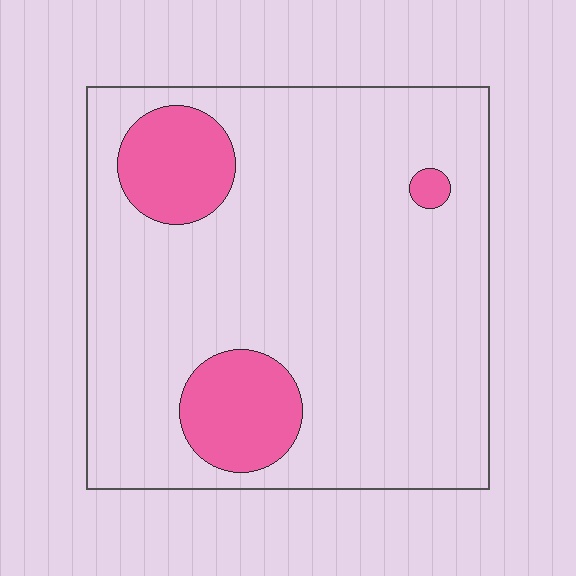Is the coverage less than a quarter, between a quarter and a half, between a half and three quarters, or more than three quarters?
Less than a quarter.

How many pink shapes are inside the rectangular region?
3.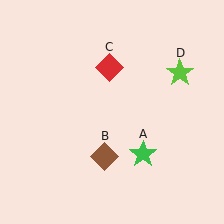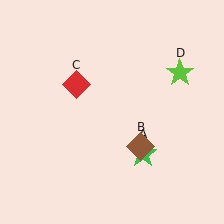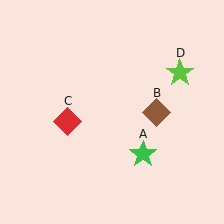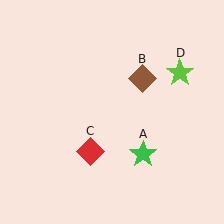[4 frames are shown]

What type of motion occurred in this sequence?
The brown diamond (object B), red diamond (object C) rotated counterclockwise around the center of the scene.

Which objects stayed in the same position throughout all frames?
Green star (object A) and lime star (object D) remained stationary.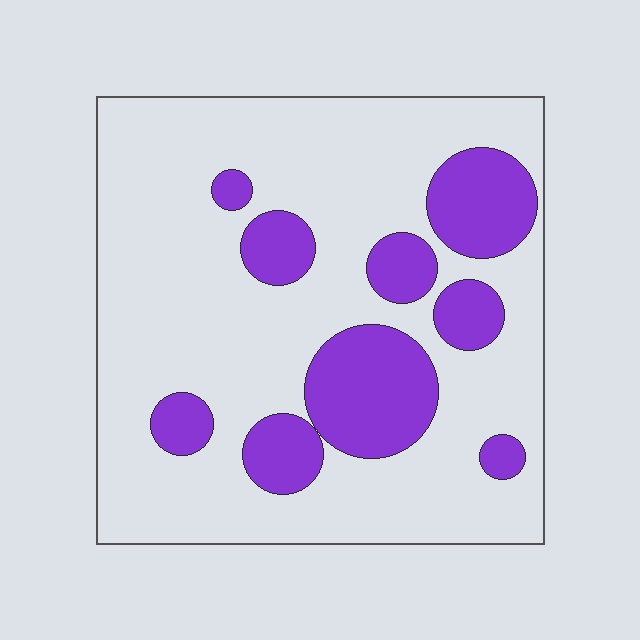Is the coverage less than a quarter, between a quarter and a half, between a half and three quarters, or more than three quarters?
Less than a quarter.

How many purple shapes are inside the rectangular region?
9.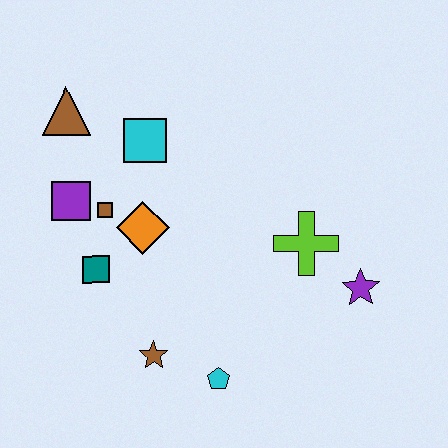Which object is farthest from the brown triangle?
The purple star is farthest from the brown triangle.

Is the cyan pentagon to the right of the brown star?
Yes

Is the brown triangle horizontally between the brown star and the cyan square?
No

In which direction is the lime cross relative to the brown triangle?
The lime cross is to the right of the brown triangle.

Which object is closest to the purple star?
The lime cross is closest to the purple star.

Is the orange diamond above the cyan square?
No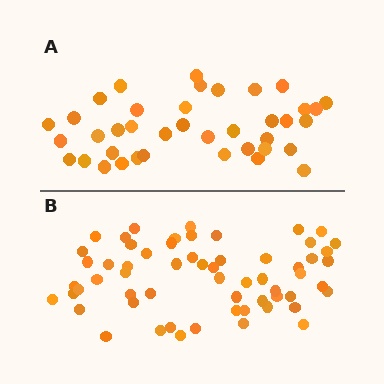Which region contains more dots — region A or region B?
Region B (the bottom region) has more dots.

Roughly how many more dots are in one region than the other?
Region B has approximately 20 more dots than region A.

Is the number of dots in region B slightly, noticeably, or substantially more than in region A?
Region B has substantially more. The ratio is roughly 1.5 to 1.